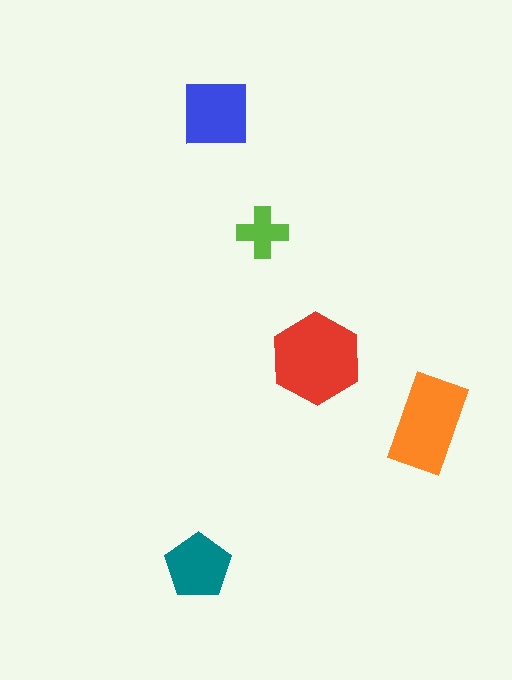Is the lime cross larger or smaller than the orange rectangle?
Smaller.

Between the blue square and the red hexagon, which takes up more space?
The red hexagon.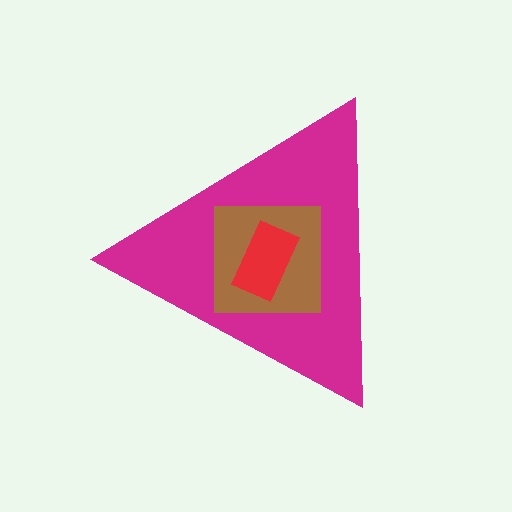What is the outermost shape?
The magenta triangle.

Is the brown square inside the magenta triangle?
Yes.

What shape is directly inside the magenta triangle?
The brown square.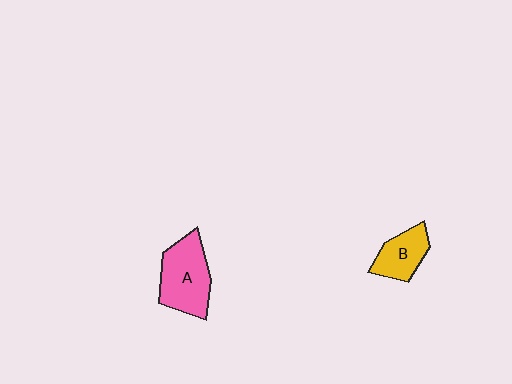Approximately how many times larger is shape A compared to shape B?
Approximately 1.6 times.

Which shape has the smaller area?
Shape B (yellow).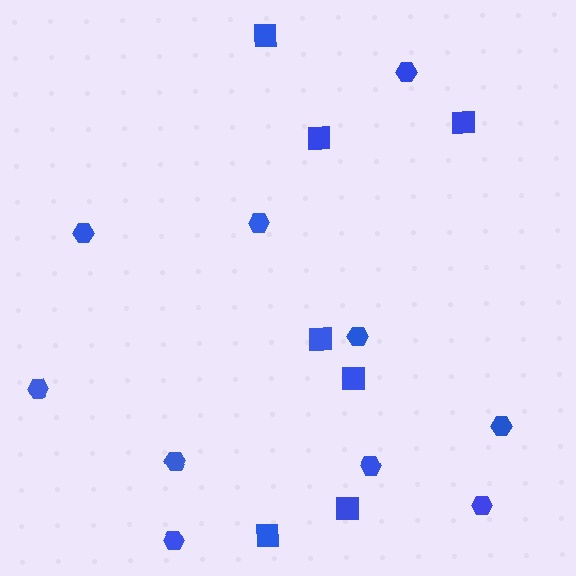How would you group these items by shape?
There are 2 groups: one group of squares (7) and one group of hexagons (10).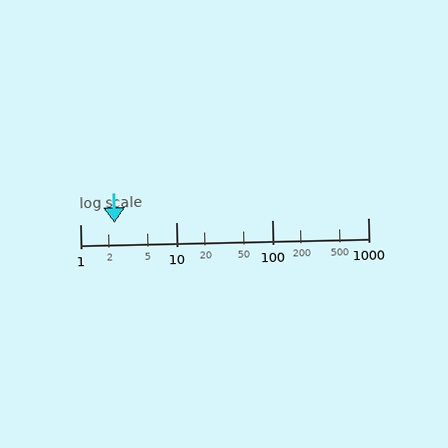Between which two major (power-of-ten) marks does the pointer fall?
The pointer is between 1 and 10.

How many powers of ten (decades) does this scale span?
The scale spans 3 decades, from 1 to 1000.